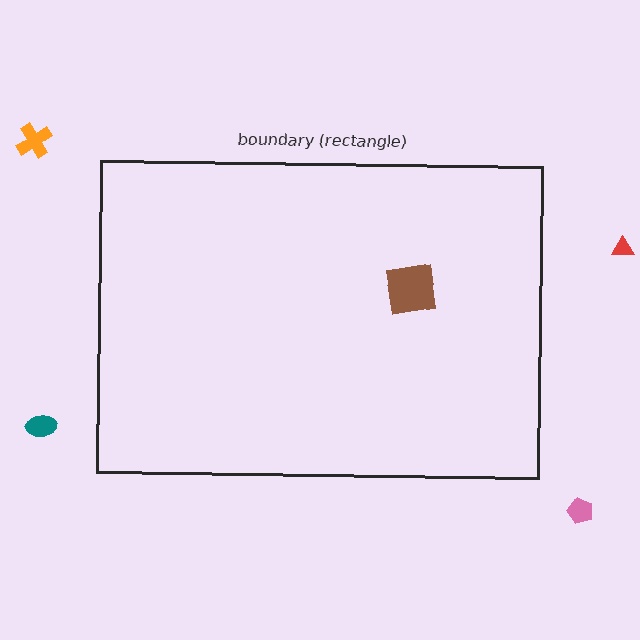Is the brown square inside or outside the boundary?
Inside.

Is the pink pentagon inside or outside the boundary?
Outside.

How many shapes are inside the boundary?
1 inside, 4 outside.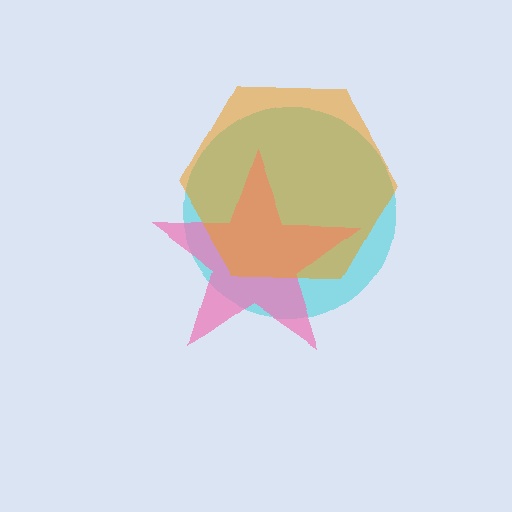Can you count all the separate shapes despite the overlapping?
Yes, there are 3 separate shapes.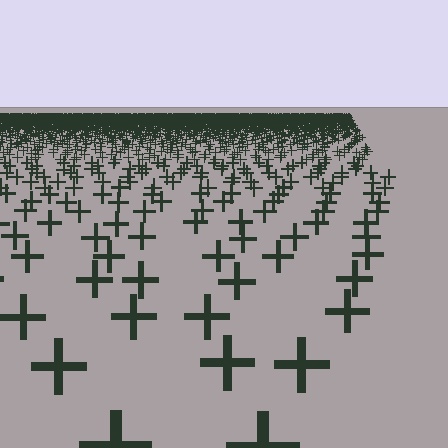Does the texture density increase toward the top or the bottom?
Density increases toward the top.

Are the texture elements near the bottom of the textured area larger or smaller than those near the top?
Larger. Near the bottom, elements are closer to the viewer and appear at a bigger on-screen size.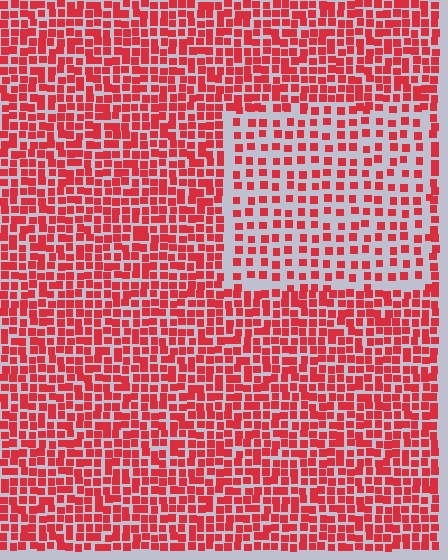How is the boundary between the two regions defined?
The boundary is defined by a change in element density (approximately 1.9x ratio). All elements are the same color, size, and shape.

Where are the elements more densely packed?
The elements are more densely packed outside the rectangle boundary.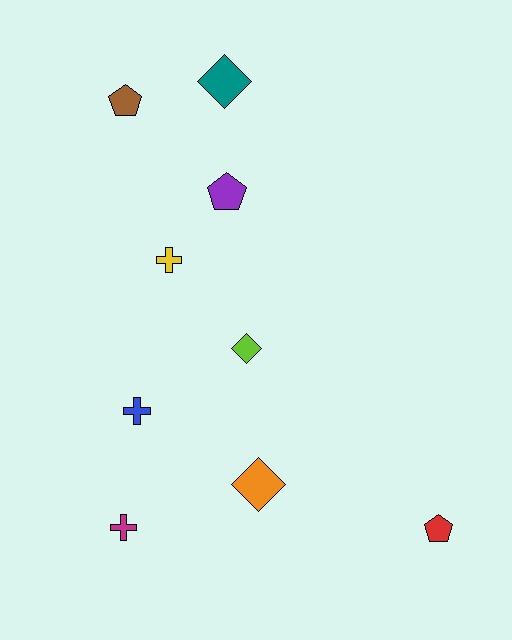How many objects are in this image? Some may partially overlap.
There are 9 objects.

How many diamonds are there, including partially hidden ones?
There are 3 diamonds.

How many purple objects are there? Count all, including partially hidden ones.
There is 1 purple object.